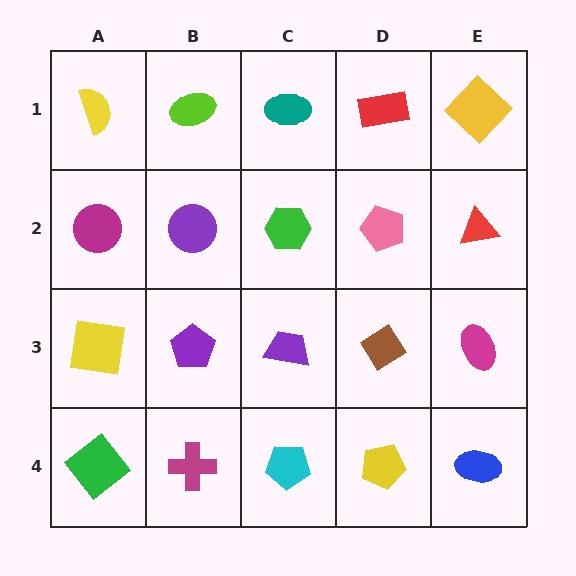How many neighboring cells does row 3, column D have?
4.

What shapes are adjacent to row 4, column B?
A purple pentagon (row 3, column B), a green diamond (row 4, column A), a cyan pentagon (row 4, column C).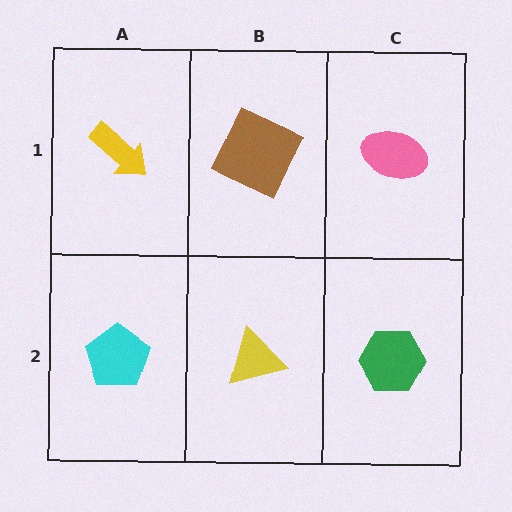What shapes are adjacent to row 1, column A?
A cyan pentagon (row 2, column A), a brown square (row 1, column B).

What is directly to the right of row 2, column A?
A yellow triangle.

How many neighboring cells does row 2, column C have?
2.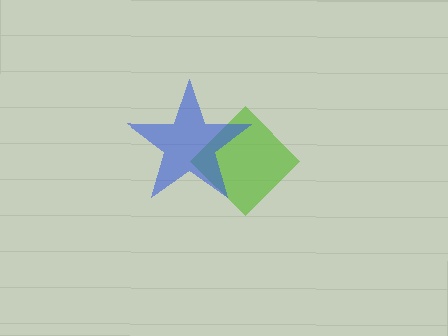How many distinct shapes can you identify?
There are 2 distinct shapes: a lime diamond, a blue star.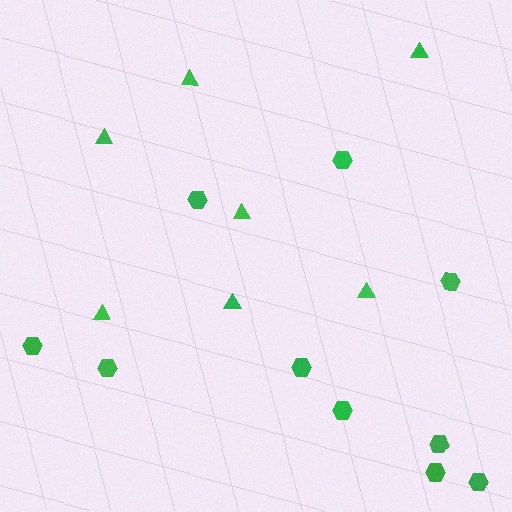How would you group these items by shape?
There are 2 groups: one group of hexagons (10) and one group of triangles (7).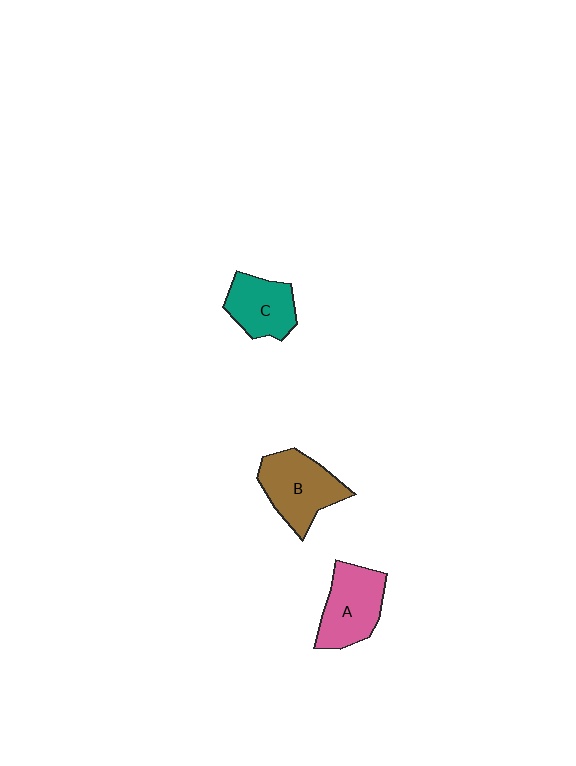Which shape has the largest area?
Shape B (brown).